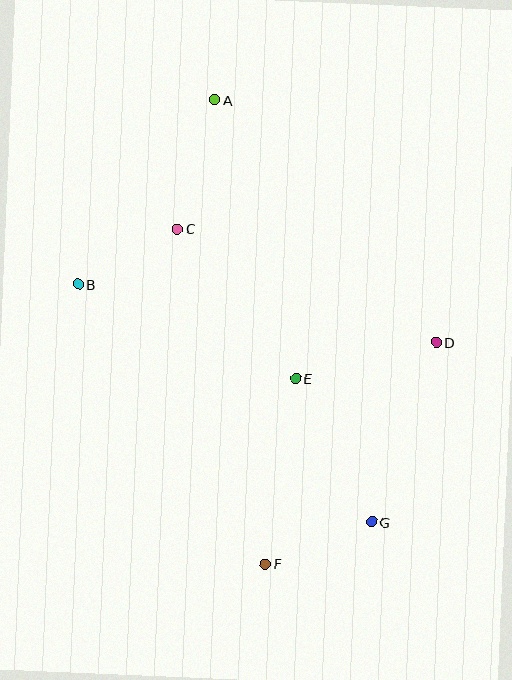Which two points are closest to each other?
Points B and C are closest to each other.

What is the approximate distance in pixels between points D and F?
The distance between D and F is approximately 280 pixels.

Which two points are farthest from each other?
Points A and F are farthest from each other.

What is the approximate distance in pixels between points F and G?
The distance between F and G is approximately 114 pixels.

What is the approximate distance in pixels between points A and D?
The distance between A and D is approximately 328 pixels.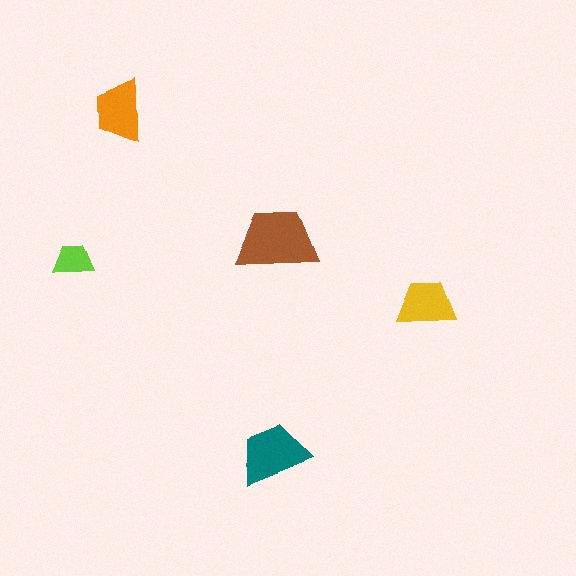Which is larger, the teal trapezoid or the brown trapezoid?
The brown one.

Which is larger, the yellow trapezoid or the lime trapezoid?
The yellow one.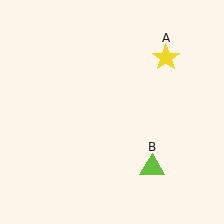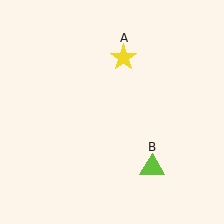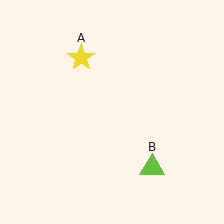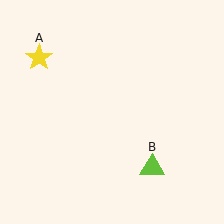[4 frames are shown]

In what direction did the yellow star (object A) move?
The yellow star (object A) moved left.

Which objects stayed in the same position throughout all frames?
Lime triangle (object B) remained stationary.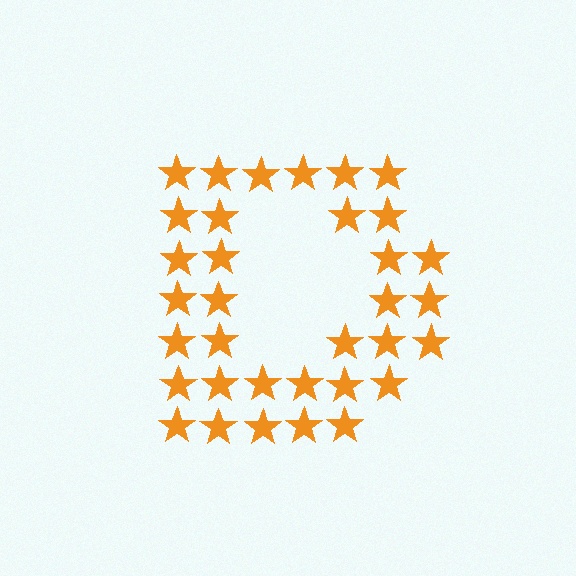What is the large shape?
The large shape is the letter D.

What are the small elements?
The small elements are stars.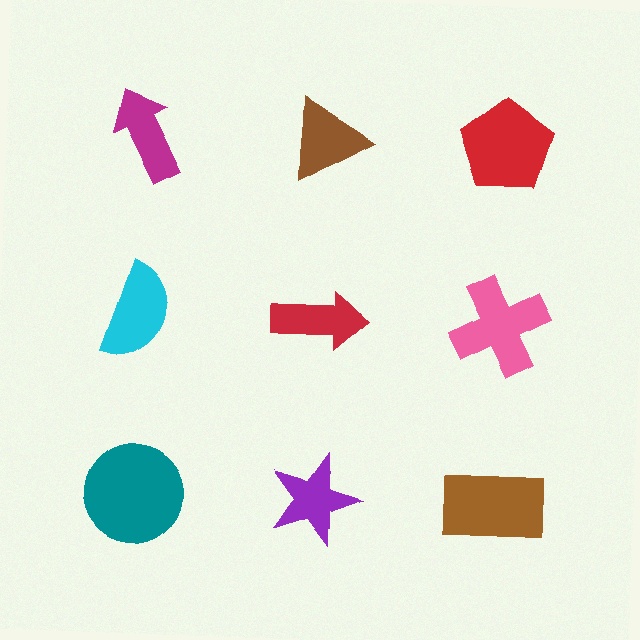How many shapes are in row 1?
3 shapes.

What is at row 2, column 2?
A red arrow.